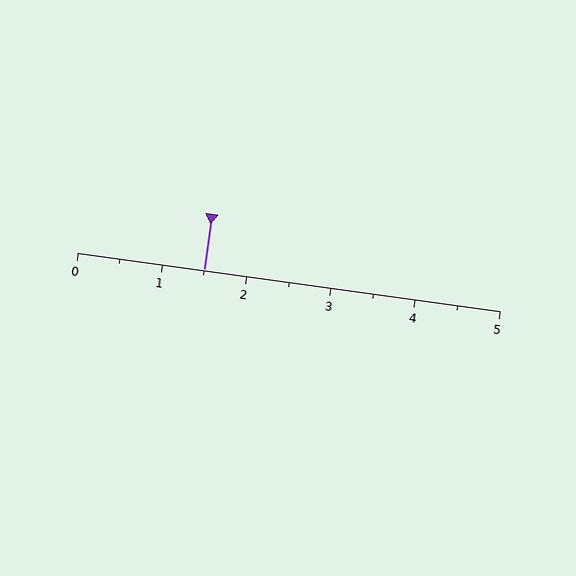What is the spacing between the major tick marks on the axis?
The major ticks are spaced 1 apart.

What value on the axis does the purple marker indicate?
The marker indicates approximately 1.5.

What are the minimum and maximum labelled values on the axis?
The axis runs from 0 to 5.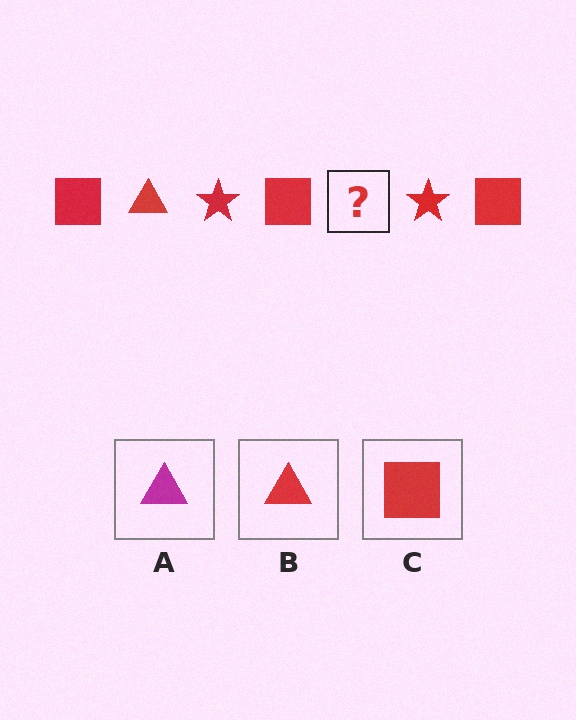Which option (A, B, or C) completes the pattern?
B.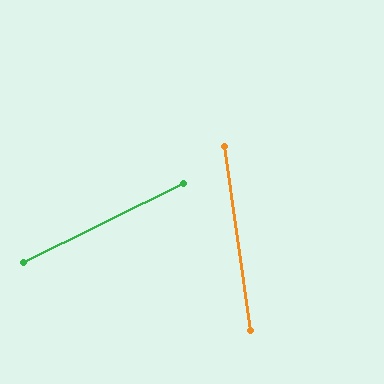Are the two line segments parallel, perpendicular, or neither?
Neither parallel nor perpendicular — they differ by about 72°.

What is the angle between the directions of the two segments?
Approximately 72 degrees.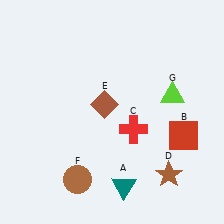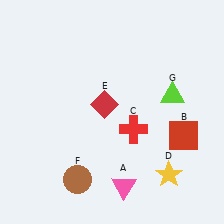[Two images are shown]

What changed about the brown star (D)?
In Image 1, D is brown. In Image 2, it changed to yellow.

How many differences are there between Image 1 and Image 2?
There are 3 differences between the two images.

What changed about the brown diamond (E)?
In Image 1, E is brown. In Image 2, it changed to red.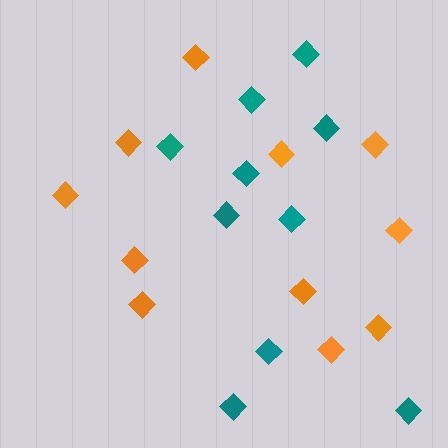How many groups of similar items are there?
There are 2 groups: one group of orange diamonds (11) and one group of teal diamonds (10).